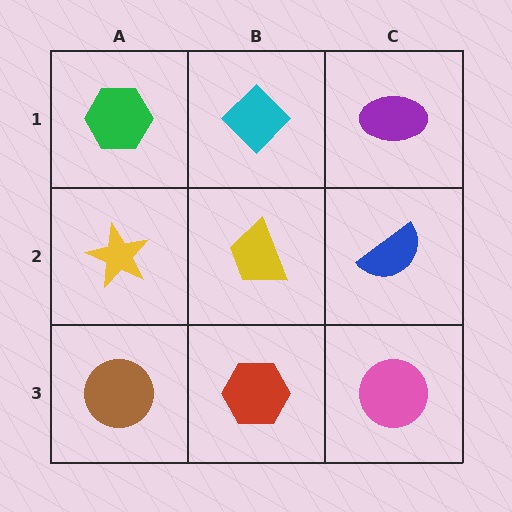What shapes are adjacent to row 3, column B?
A yellow trapezoid (row 2, column B), a brown circle (row 3, column A), a pink circle (row 3, column C).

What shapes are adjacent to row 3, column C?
A blue semicircle (row 2, column C), a red hexagon (row 3, column B).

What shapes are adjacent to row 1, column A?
A yellow star (row 2, column A), a cyan diamond (row 1, column B).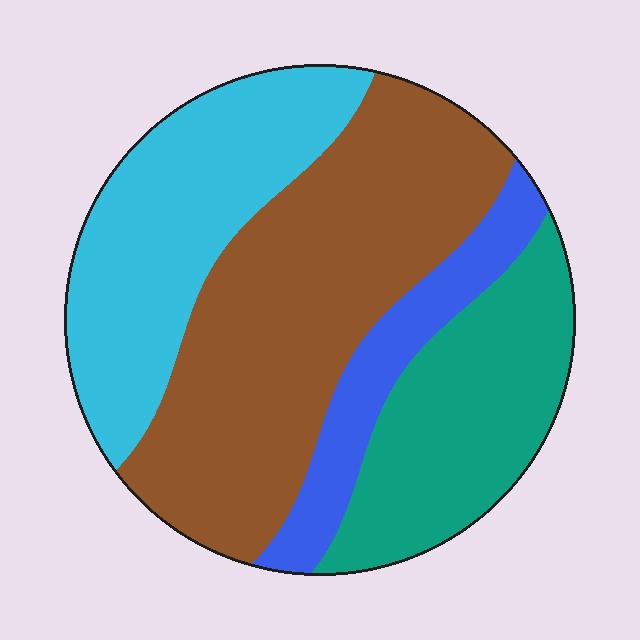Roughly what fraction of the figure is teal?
Teal covers around 20% of the figure.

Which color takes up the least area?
Blue, at roughly 10%.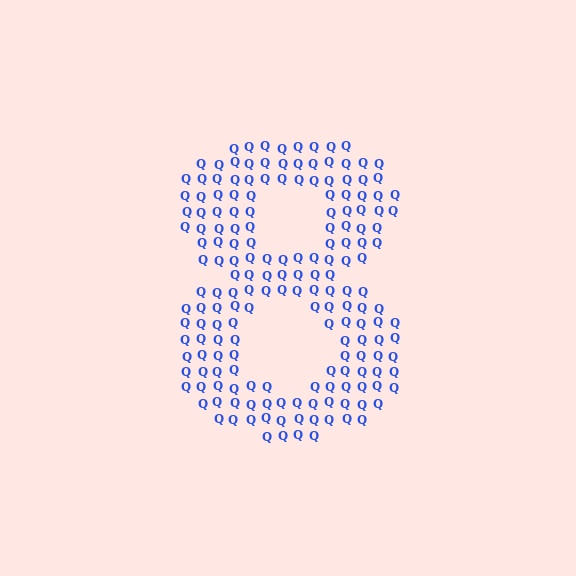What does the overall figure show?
The overall figure shows the digit 8.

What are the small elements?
The small elements are letter Q's.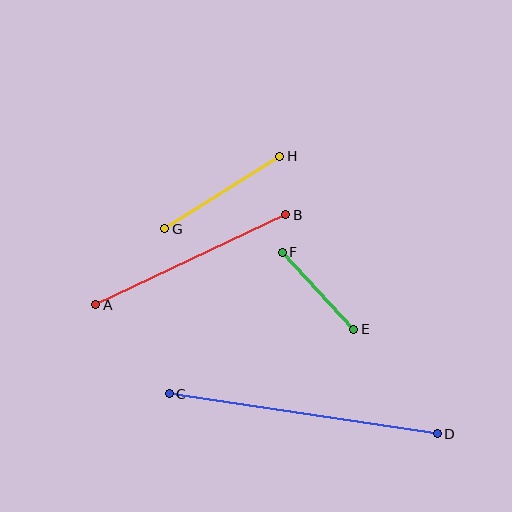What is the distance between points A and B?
The distance is approximately 210 pixels.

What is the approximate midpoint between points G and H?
The midpoint is at approximately (222, 192) pixels.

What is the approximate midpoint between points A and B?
The midpoint is at approximately (191, 260) pixels.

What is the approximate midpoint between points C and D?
The midpoint is at approximately (303, 414) pixels.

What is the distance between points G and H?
The distance is approximately 136 pixels.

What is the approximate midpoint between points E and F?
The midpoint is at approximately (318, 291) pixels.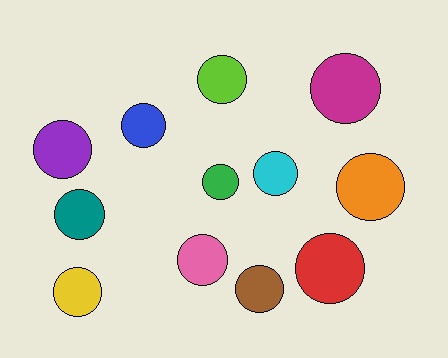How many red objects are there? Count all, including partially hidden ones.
There is 1 red object.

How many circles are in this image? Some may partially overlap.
There are 12 circles.